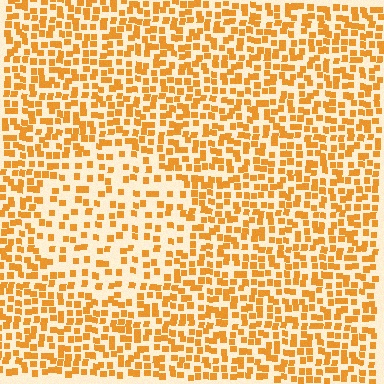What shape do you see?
I see a circle.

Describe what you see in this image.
The image contains small orange elements arranged at two different densities. A circle-shaped region is visible where the elements are less densely packed than the surrounding area.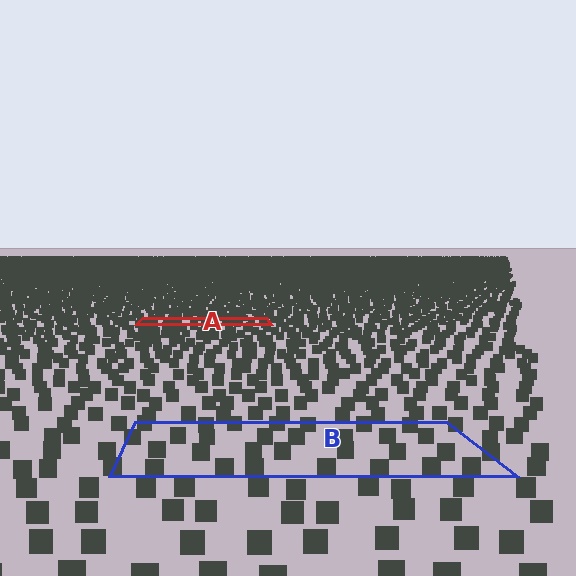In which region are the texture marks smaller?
The texture marks are smaller in region A, because it is farther away.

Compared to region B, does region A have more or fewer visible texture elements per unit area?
Region A has more texture elements per unit area — they are packed more densely because it is farther away.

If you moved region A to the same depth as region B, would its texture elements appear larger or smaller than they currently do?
They would appear larger. At a closer depth, the same texture elements are projected at a bigger on-screen size.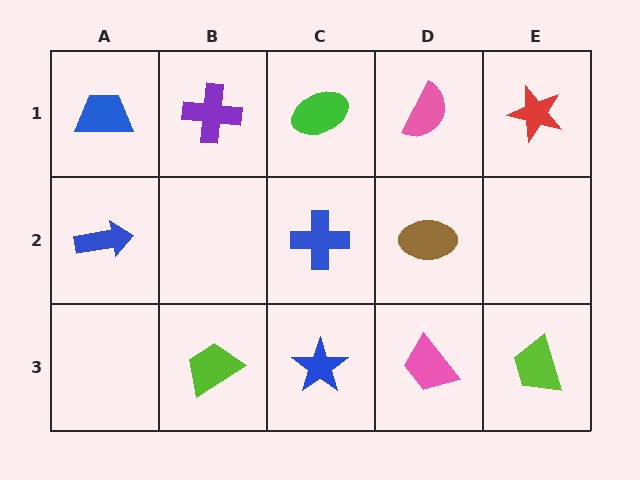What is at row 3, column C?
A blue star.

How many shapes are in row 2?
3 shapes.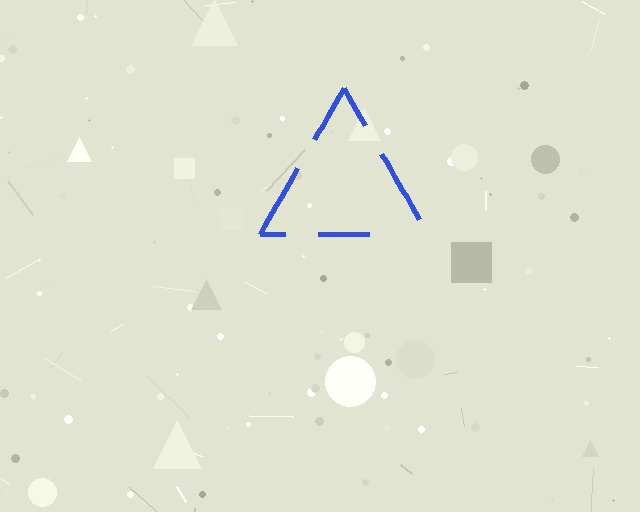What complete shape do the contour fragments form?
The contour fragments form a triangle.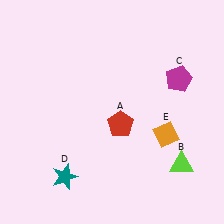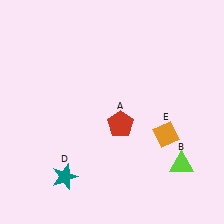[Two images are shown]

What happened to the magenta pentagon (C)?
The magenta pentagon (C) was removed in Image 2. It was in the top-right area of Image 1.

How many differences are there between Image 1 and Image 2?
There is 1 difference between the two images.